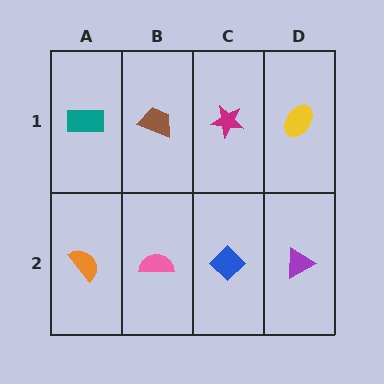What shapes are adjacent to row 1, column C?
A blue diamond (row 2, column C), a brown trapezoid (row 1, column B), a yellow ellipse (row 1, column D).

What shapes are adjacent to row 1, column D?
A purple triangle (row 2, column D), a magenta star (row 1, column C).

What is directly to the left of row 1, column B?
A teal rectangle.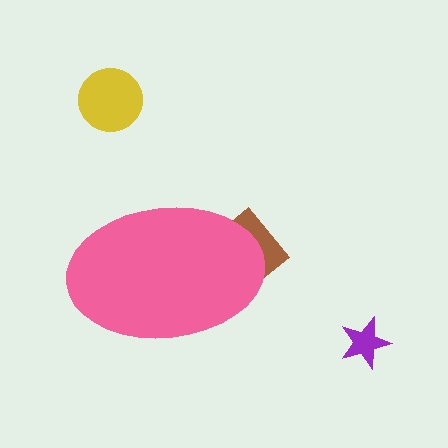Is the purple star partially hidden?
No, the purple star is fully visible.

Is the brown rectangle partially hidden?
Yes, the brown rectangle is partially hidden behind the pink ellipse.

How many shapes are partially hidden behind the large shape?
1 shape is partially hidden.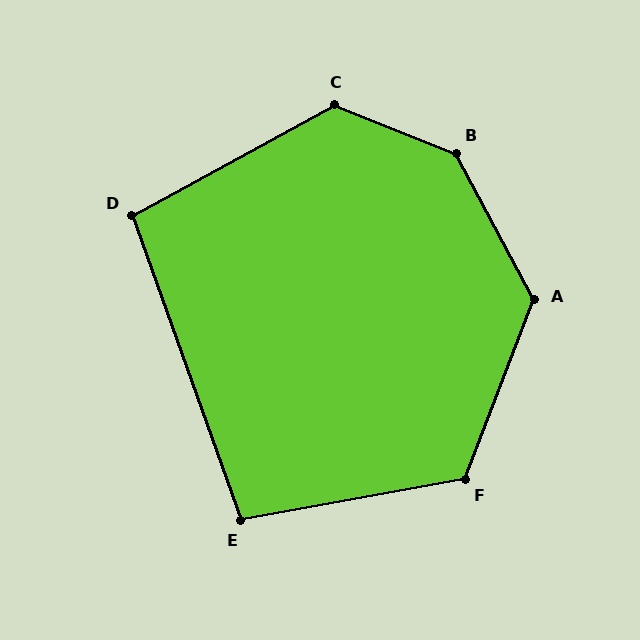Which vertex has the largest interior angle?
B, at approximately 140 degrees.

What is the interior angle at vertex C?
Approximately 130 degrees (obtuse).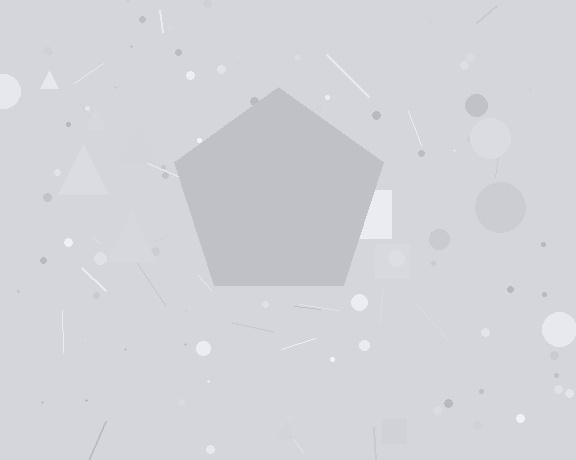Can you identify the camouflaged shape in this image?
The camouflaged shape is a pentagon.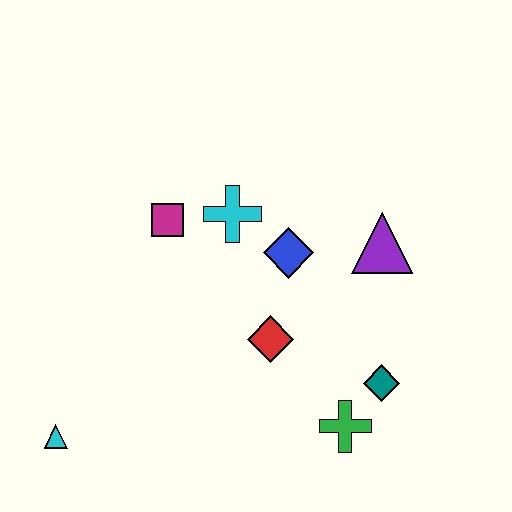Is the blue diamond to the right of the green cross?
No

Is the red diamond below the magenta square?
Yes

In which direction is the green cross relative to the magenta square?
The green cross is below the magenta square.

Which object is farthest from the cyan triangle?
The purple triangle is farthest from the cyan triangle.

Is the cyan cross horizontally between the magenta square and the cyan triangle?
No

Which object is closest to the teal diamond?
The green cross is closest to the teal diamond.